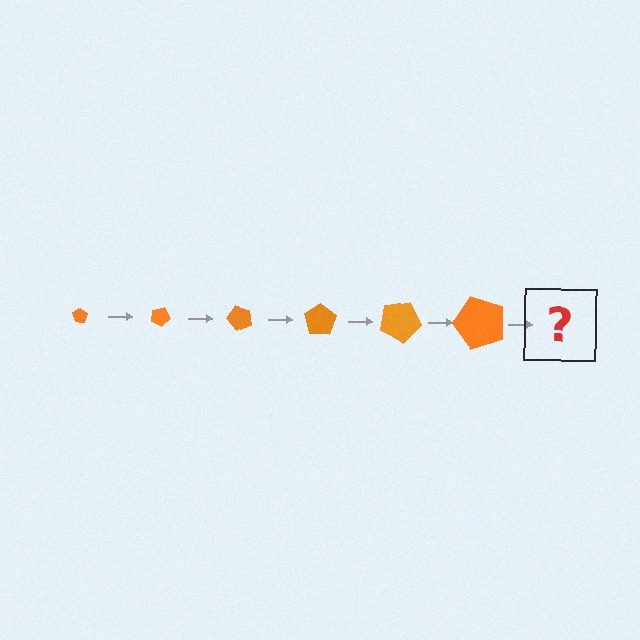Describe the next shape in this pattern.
It should be a pentagon, larger than the previous one and rotated 150 degrees from the start.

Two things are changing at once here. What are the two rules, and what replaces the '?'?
The two rules are that the pentagon grows larger each step and it rotates 25 degrees each step. The '?' should be a pentagon, larger than the previous one and rotated 150 degrees from the start.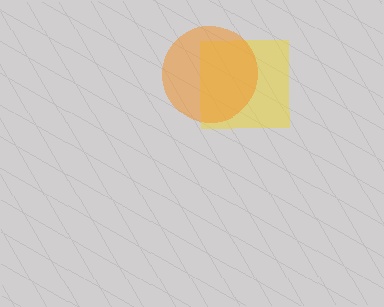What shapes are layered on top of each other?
The layered shapes are: a yellow square, an orange circle.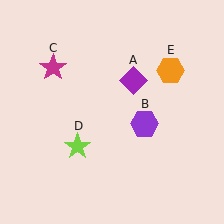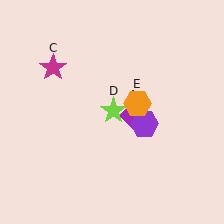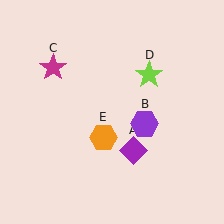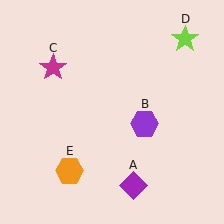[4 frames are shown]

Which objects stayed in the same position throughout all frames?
Purple hexagon (object B) and magenta star (object C) remained stationary.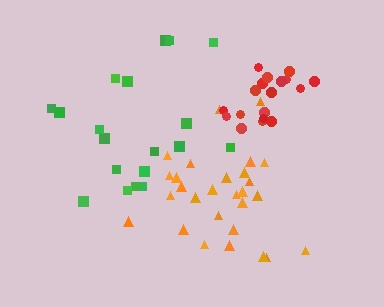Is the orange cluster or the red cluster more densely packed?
Red.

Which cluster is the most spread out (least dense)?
Green.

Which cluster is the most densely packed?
Red.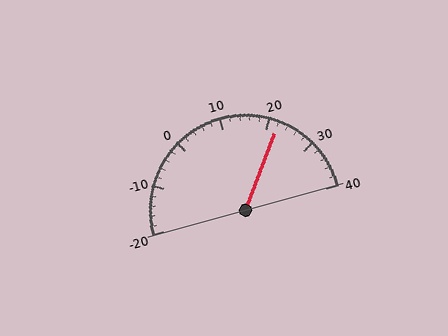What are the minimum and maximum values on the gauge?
The gauge ranges from -20 to 40.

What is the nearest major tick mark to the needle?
The nearest major tick mark is 20.